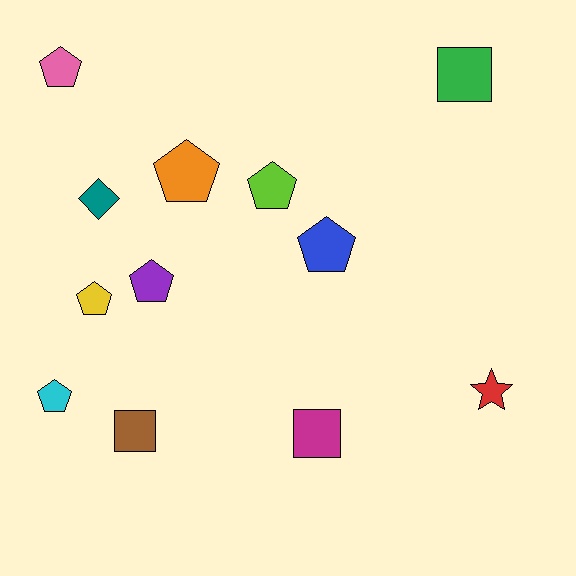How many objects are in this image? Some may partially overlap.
There are 12 objects.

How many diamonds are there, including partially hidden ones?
There is 1 diamond.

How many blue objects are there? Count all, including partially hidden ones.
There is 1 blue object.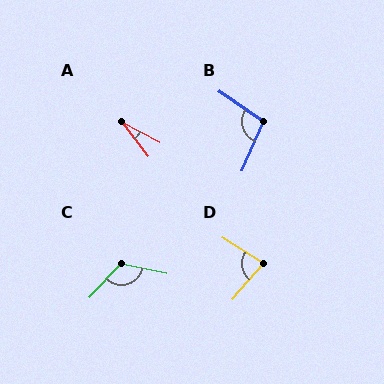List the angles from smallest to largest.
A (24°), D (82°), B (101°), C (122°).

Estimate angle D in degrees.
Approximately 82 degrees.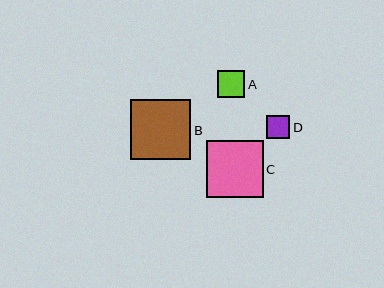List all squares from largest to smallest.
From largest to smallest: B, C, A, D.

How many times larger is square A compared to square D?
Square A is approximately 1.2 times the size of square D.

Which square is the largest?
Square B is the largest with a size of approximately 60 pixels.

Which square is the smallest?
Square D is the smallest with a size of approximately 24 pixels.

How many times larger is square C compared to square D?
Square C is approximately 2.4 times the size of square D.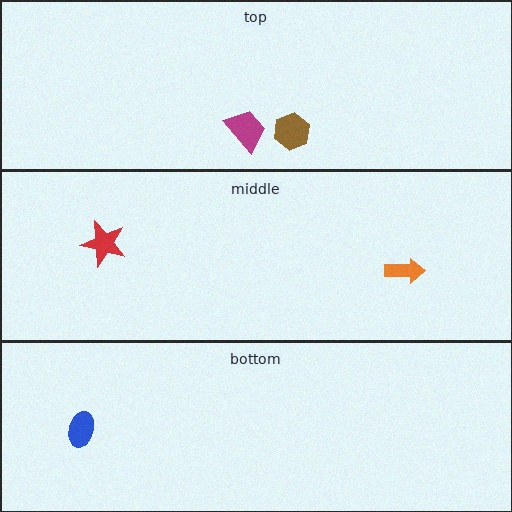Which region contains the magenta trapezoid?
The top region.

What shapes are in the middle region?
The orange arrow, the red star.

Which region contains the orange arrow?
The middle region.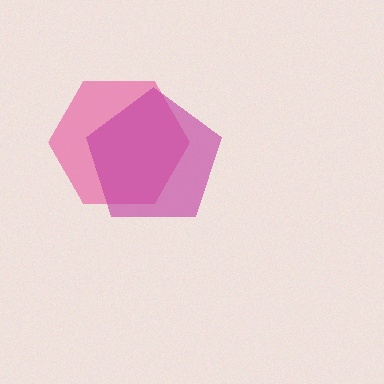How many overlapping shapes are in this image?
There are 2 overlapping shapes in the image.